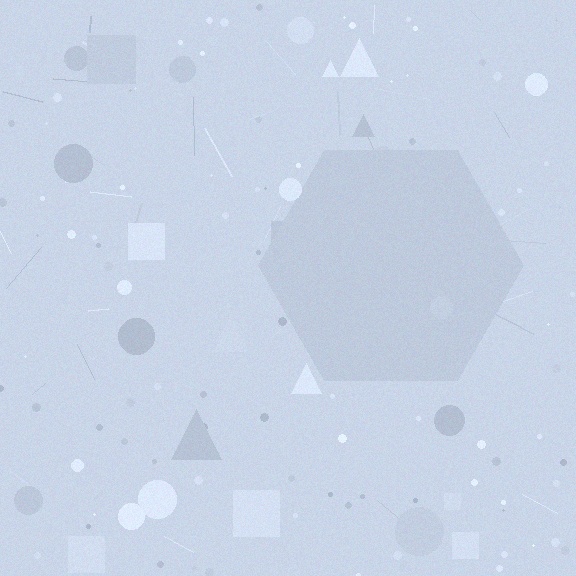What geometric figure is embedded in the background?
A hexagon is embedded in the background.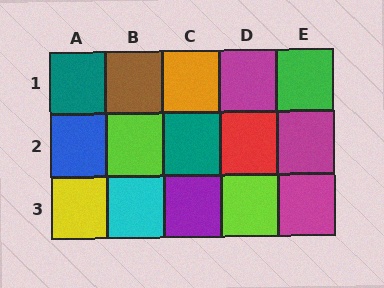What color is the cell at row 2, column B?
Lime.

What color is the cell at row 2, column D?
Red.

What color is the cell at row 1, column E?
Green.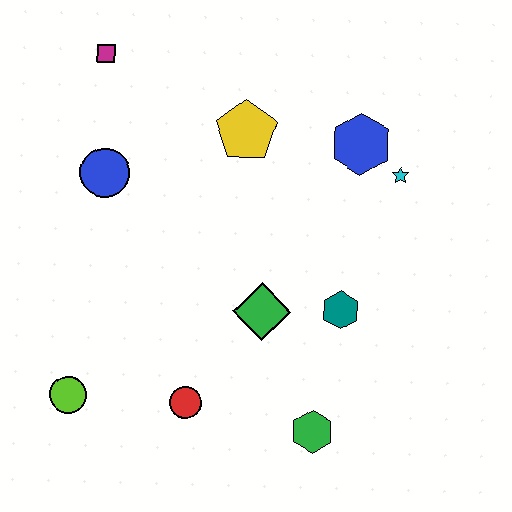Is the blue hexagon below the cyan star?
No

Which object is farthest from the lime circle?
The cyan star is farthest from the lime circle.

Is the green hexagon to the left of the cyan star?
Yes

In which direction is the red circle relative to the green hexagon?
The red circle is to the left of the green hexagon.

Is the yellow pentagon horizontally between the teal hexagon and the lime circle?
Yes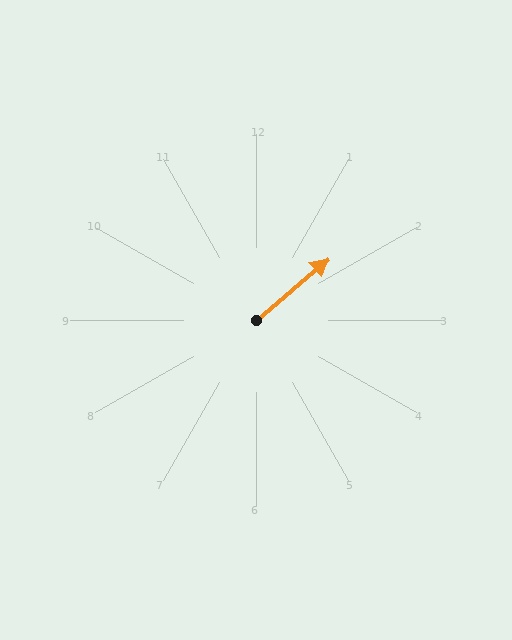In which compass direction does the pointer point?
Northeast.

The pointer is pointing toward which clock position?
Roughly 2 o'clock.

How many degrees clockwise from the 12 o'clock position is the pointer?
Approximately 49 degrees.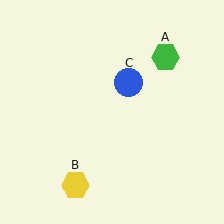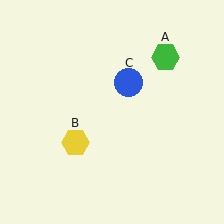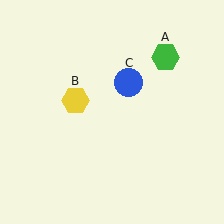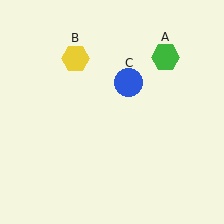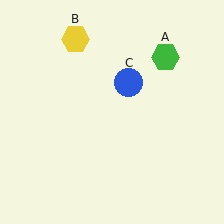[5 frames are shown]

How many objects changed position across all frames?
1 object changed position: yellow hexagon (object B).